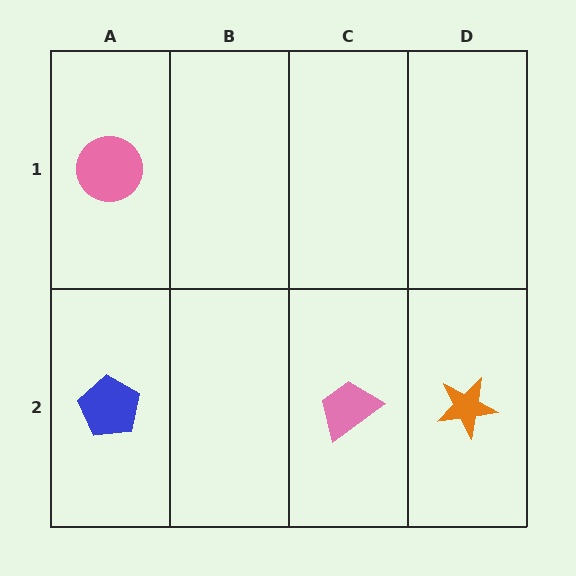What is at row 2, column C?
A pink trapezoid.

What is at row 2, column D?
An orange star.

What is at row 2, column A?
A blue pentagon.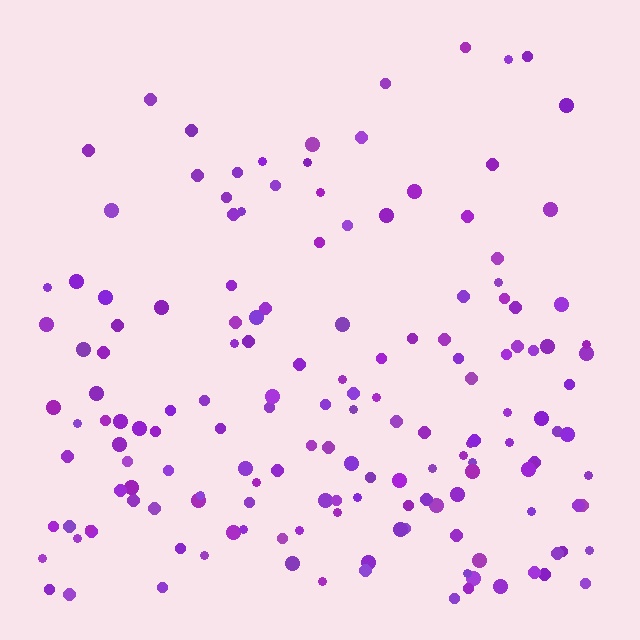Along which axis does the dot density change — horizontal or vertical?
Vertical.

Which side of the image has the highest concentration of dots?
The bottom.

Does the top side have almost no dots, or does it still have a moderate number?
Still a moderate number, just noticeably fewer than the bottom.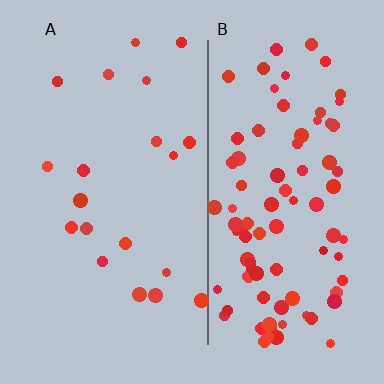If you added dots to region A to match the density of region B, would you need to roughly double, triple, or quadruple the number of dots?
Approximately quadruple.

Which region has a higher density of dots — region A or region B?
B (the right).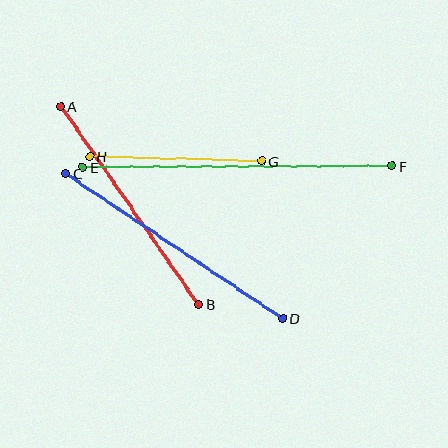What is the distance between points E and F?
The distance is approximately 310 pixels.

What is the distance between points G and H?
The distance is approximately 172 pixels.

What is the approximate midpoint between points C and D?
The midpoint is at approximately (174, 246) pixels.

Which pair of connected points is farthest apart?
Points E and F are farthest apart.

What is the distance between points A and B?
The distance is approximately 241 pixels.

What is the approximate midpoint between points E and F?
The midpoint is at approximately (237, 167) pixels.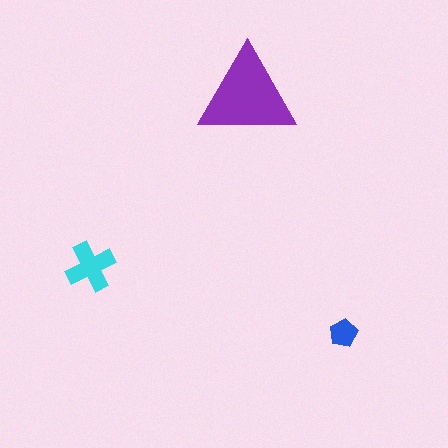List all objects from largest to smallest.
The purple triangle, the cyan cross, the blue pentagon.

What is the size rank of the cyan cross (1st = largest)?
2nd.